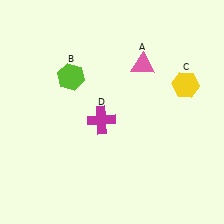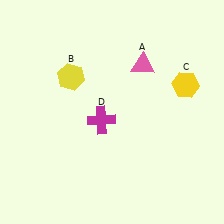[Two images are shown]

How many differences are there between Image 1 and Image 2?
There is 1 difference between the two images.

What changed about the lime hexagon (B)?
In Image 1, B is lime. In Image 2, it changed to yellow.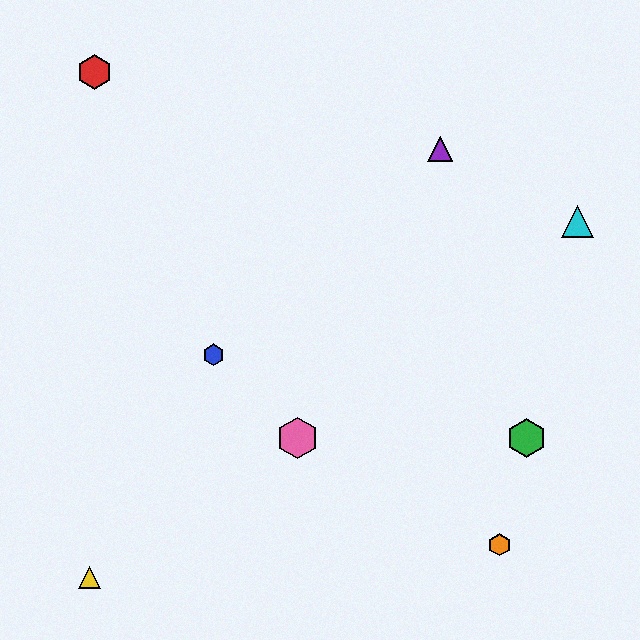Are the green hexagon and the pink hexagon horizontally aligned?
Yes, both are at y≈438.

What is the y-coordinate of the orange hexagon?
The orange hexagon is at y≈545.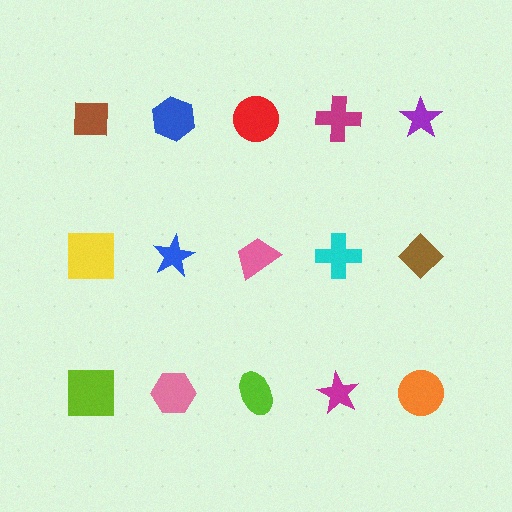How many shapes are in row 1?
5 shapes.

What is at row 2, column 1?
A yellow square.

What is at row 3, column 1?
A lime square.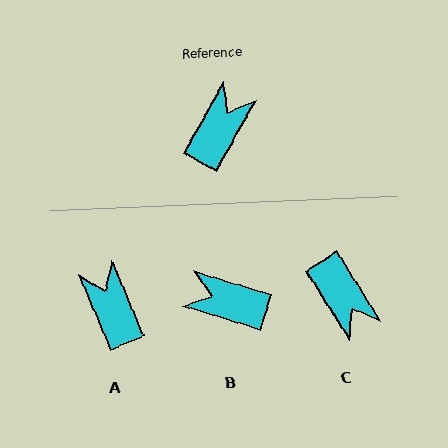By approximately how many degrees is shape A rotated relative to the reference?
Approximately 52 degrees counter-clockwise.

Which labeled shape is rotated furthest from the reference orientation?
C, about 119 degrees away.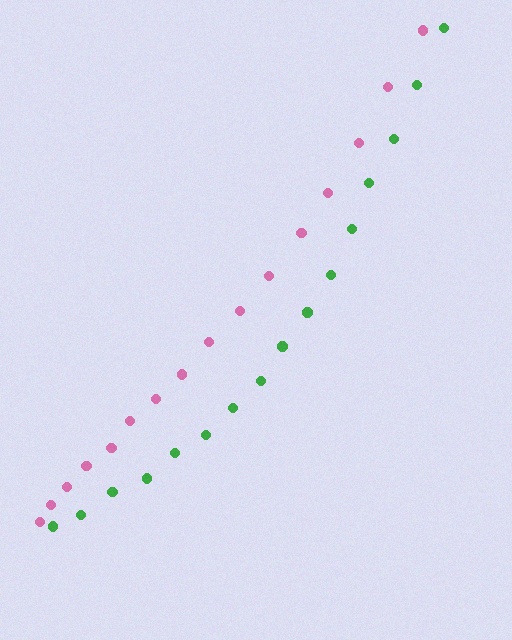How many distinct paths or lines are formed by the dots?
There are 2 distinct paths.